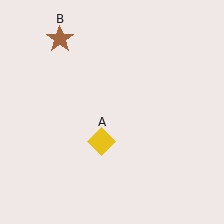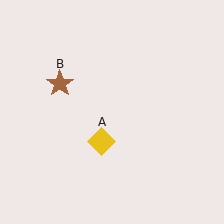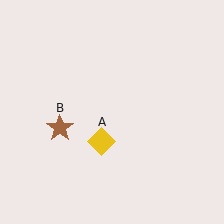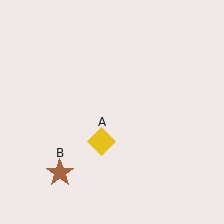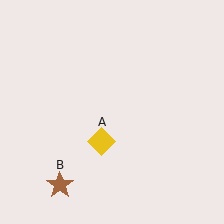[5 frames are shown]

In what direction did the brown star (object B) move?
The brown star (object B) moved down.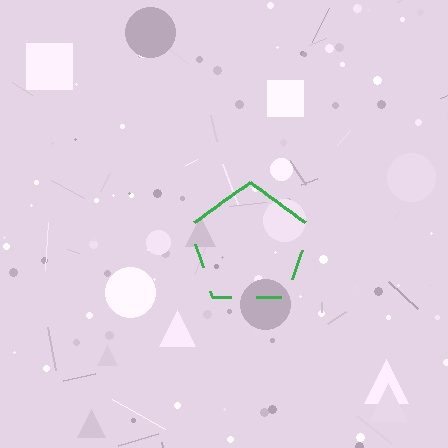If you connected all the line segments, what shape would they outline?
They would outline a pentagon.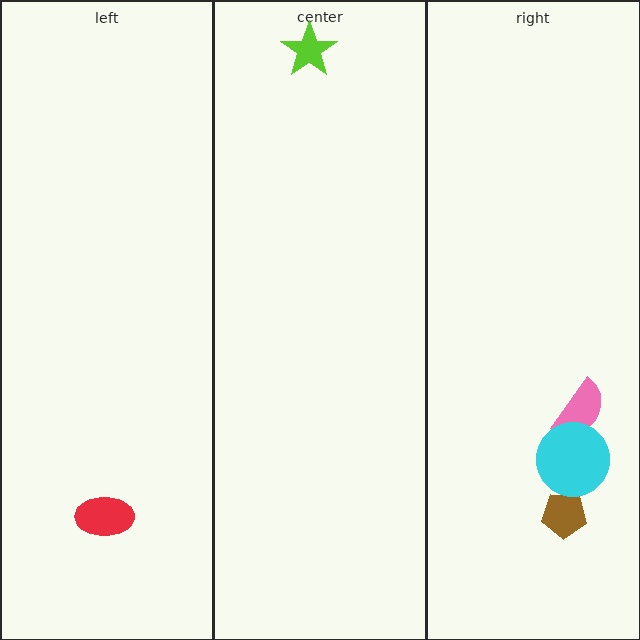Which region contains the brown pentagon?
The right region.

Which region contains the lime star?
The center region.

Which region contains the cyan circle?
The right region.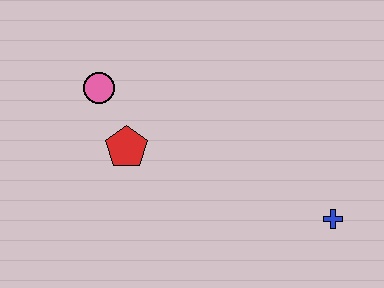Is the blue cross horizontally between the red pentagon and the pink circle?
No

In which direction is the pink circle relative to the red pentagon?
The pink circle is above the red pentagon.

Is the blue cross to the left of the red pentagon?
No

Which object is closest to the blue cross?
The red pentagon is closest to the blue cross.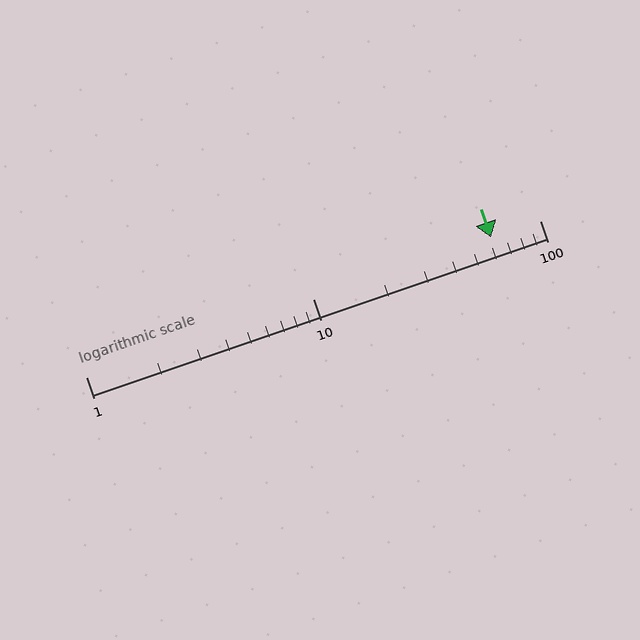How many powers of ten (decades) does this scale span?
The scale spans 2 decades, from 1 to 100.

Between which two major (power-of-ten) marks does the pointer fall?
The pointer is between 10 and 100.